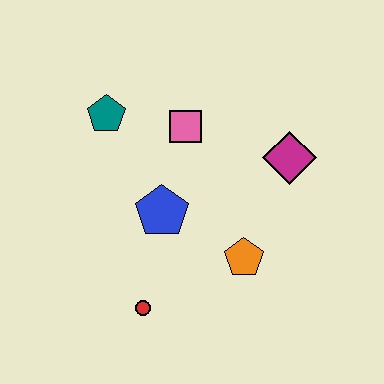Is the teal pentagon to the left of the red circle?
Yes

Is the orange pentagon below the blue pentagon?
Yes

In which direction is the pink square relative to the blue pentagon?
The pink square is above the blue pentagon.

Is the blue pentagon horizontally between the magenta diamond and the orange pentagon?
No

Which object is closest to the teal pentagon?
The pink square is closest to the teal pentagon.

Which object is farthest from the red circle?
The magenta diamond is farthest from the red circle.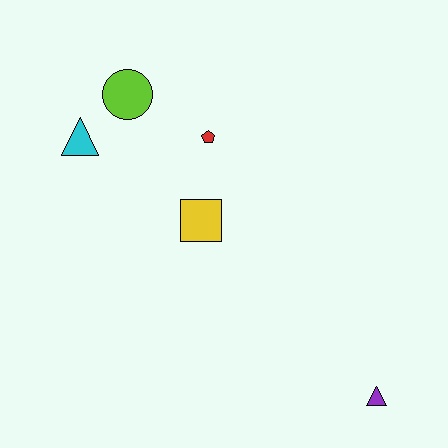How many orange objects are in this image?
There are no orange objects.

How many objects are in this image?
There are 5 objects.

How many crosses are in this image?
There are no crosses.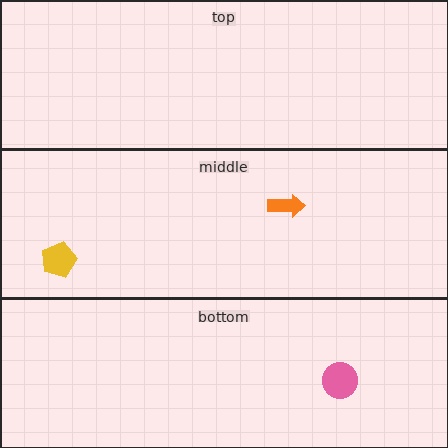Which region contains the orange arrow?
The middle region.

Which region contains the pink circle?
The bottom region.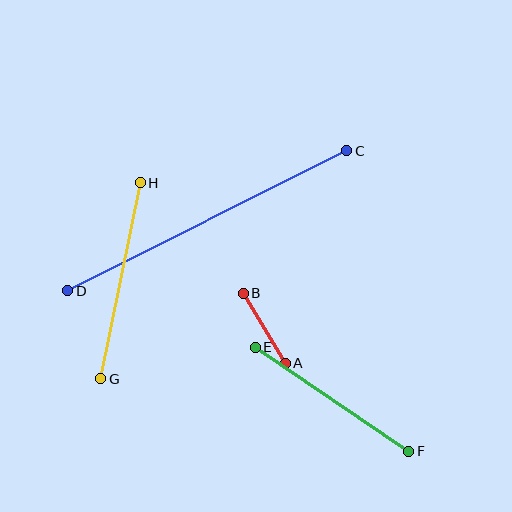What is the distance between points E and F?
The distance is approximately 186 pixels.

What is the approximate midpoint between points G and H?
The midpoint is at approximately (121, 281) pixels.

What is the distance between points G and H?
The distance is approximately 200 pixels.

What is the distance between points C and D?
The distance is approximately 312 pixels.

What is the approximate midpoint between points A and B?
The midpoint is at approximately (265, 328) pixels.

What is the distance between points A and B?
The distance is approximately 82 pixels.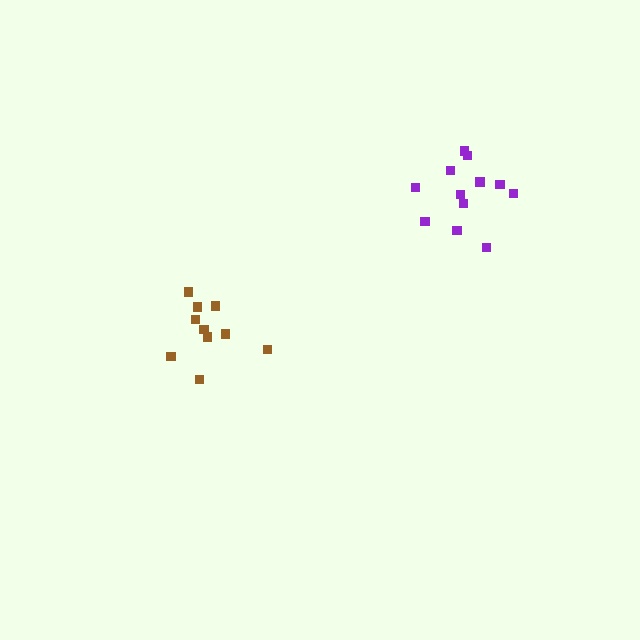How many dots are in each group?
Group 1: 11 dots, Group 2: 12 dots (23 total).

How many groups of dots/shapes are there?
There are 2 groups.